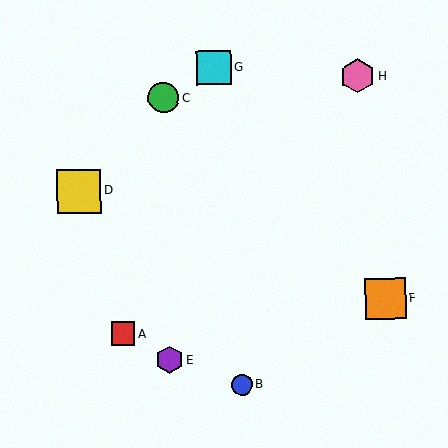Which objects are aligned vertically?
Objects C, E are aligned vertically.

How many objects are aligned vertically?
2 objects (C, E) are aligned vertically.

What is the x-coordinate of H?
Object H is at x≈358.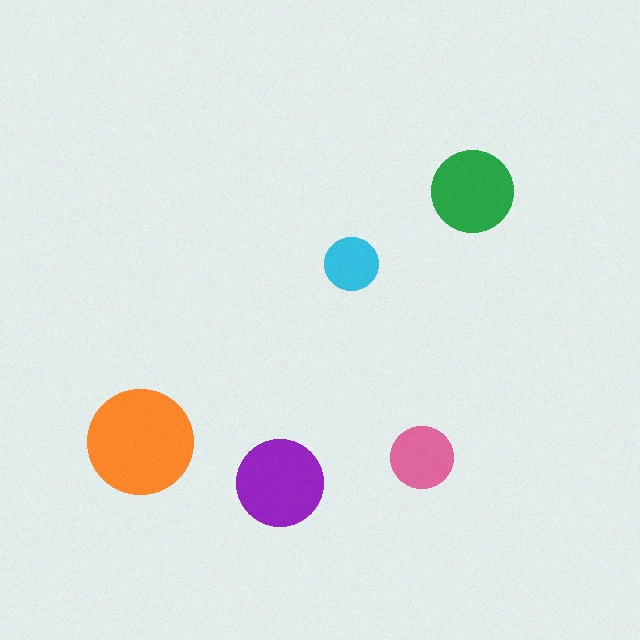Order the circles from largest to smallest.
the orange one, the purple one, the green one, the pink one, the cyan one.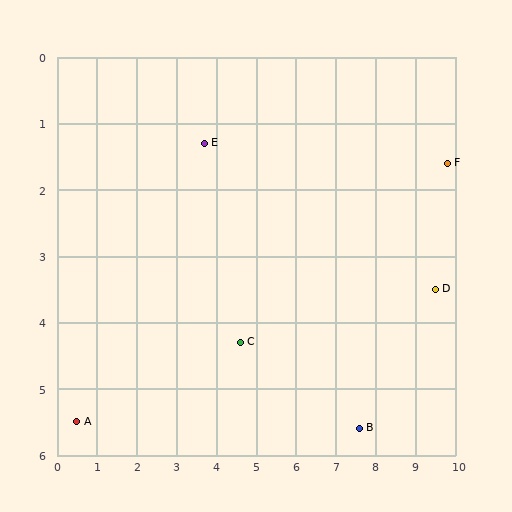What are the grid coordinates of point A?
Point A is at approximately (0.5, 5.5).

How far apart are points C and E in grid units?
Points C and E are about 3.1 grid units apart.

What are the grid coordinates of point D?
Point D is at approximately (9.5, 3.5).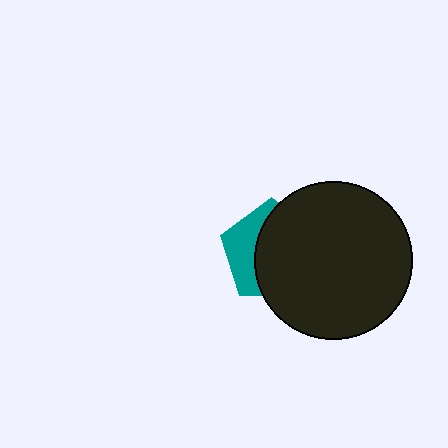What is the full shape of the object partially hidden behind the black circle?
The partially hidden object is a teal pentagon.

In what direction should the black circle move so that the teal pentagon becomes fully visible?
The black circle should move right. That is the shortest direction to clear the overlap and leave the teal pentagon fully visible.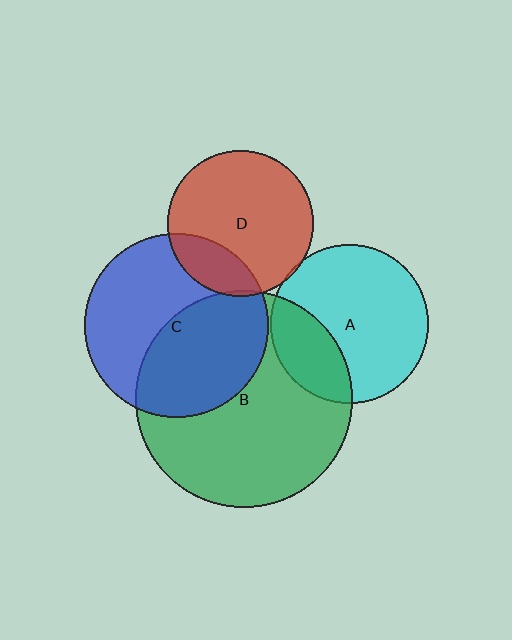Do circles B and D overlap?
Yes.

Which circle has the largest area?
Circle B (green).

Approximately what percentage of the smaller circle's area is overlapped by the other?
Approximately 5%.